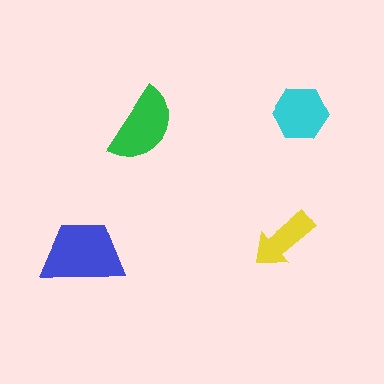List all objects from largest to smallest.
The blue trapezoid, the green semicircle, the cyan hexagon, the yellow arrow.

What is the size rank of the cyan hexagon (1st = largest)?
3rd.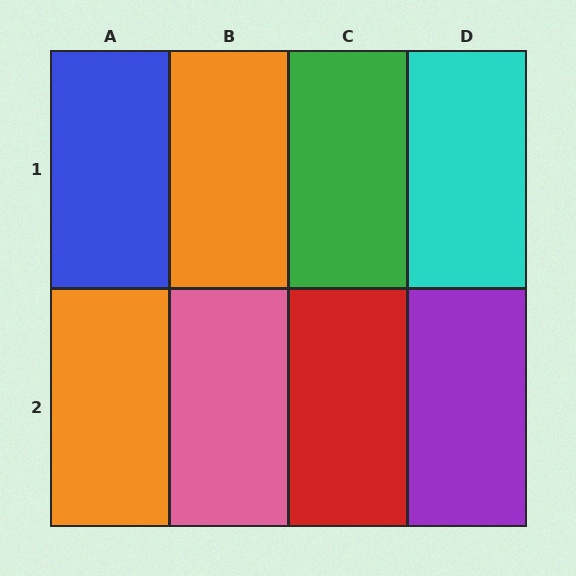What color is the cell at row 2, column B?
Pink.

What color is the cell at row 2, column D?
Purple.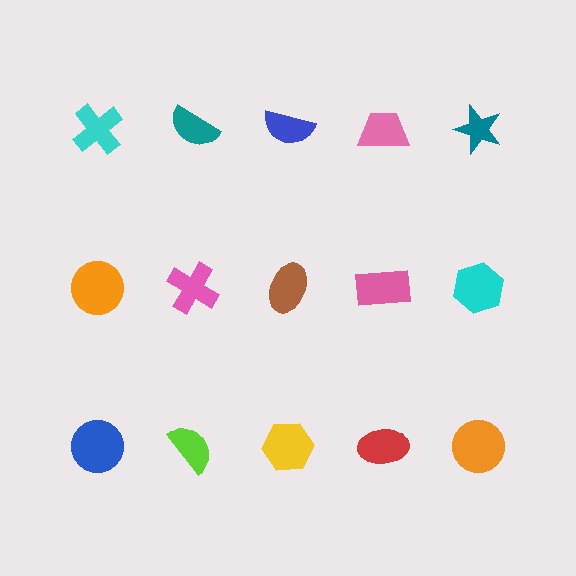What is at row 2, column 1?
An orange circle.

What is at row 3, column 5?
An orange circle.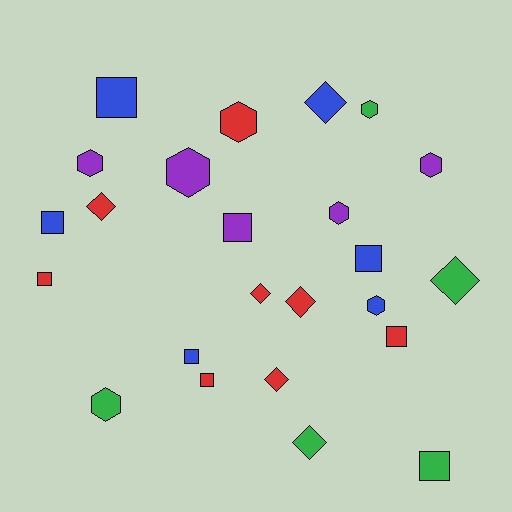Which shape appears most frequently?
Square, with 9 objects.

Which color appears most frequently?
Red, with 8 objects.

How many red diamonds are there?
There are 4 red diamonds.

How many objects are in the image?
There are 24 objects.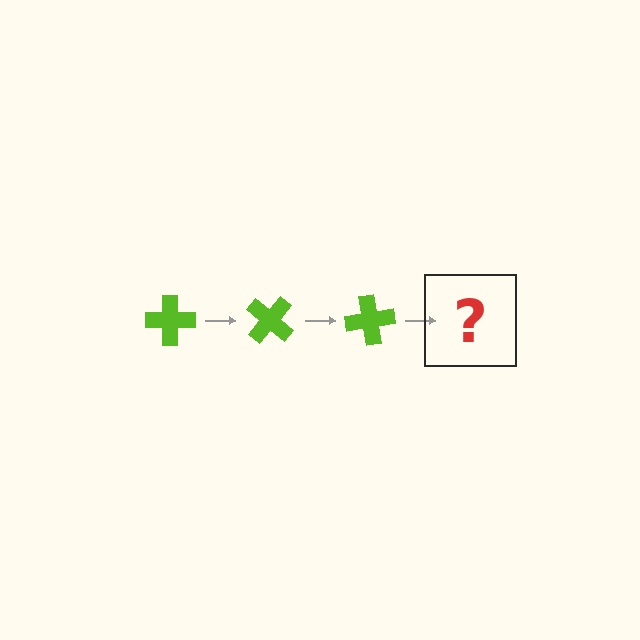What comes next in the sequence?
The next element should be a lime cross rotated 120 degrees.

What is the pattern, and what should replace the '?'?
The pattern is that the cross rotates 40 degrees each step. The '?' should be a lime cross rotated 120 degrees.